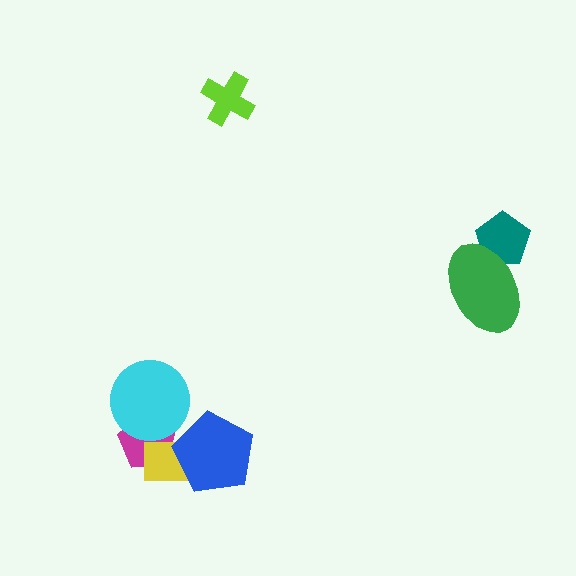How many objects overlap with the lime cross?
0 objects overlap with the lime cross.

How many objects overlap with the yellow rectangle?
2 objects overlap with the yellow rectangle.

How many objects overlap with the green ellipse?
1 object overlaps with the green ellipse.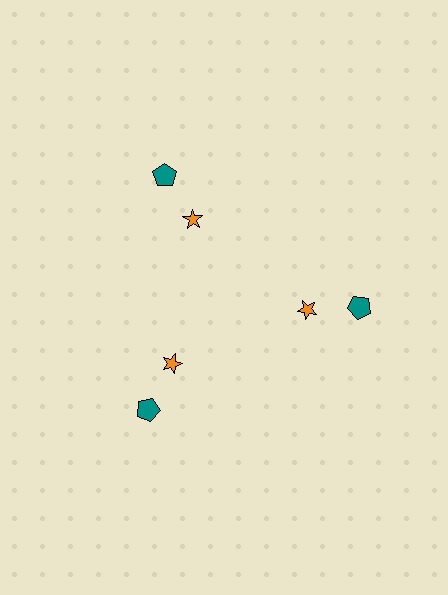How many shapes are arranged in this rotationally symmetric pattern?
There are 6 shapes, arranged in 3 groups of 2.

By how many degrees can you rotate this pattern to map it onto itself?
The pattern maps onto itself every 120 degrees of rotation.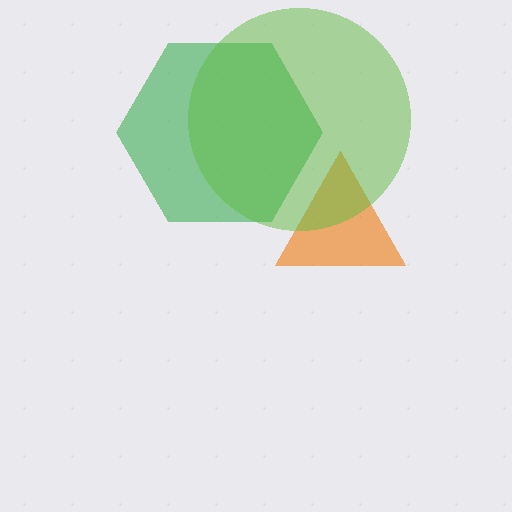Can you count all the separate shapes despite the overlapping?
Yes, there are 3 separate shapes.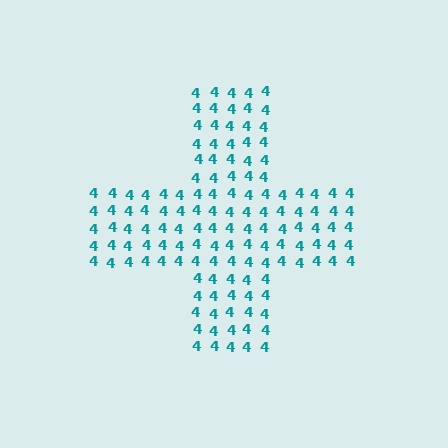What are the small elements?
The small elements are digit 4's.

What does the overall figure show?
The overall figure shows a cross.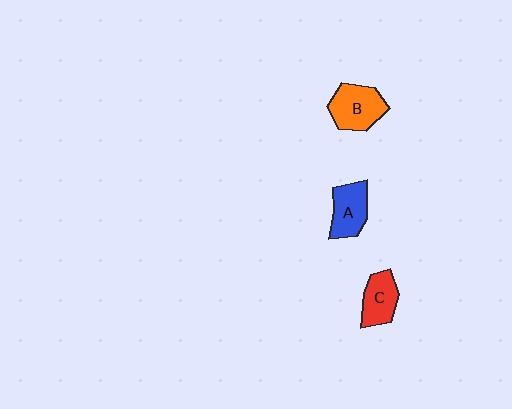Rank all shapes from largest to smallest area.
From largest to smallest: B (orange), A (blue), C (red).